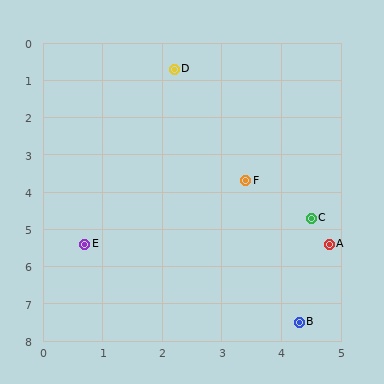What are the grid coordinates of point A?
Point A is at approximately (4.8, 5.4).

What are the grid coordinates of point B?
Point B is at approximately (4.3, 7.5).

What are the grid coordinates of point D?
Point D is at approximately (2.2, 0.7).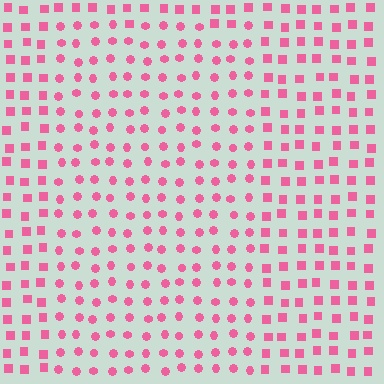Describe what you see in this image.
The image is filled with small pink elements arranged in a uniform grid. A rectangle-shaped region contains circles, while the surrounding area contains squares. The boundary is defined purely by the change in element shape.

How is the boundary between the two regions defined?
The boundary is defined by a change in element shape: circles inside vs. squares outside. All elements share the same color and spacing.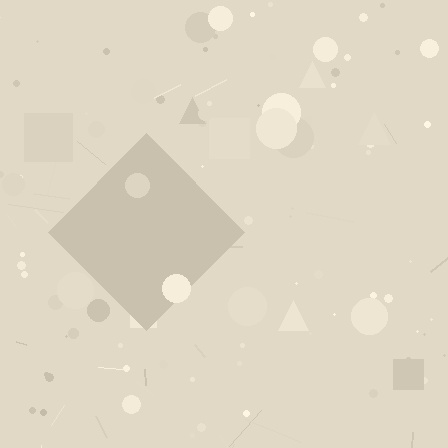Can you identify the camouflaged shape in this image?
The camouflaged shape is a diamond.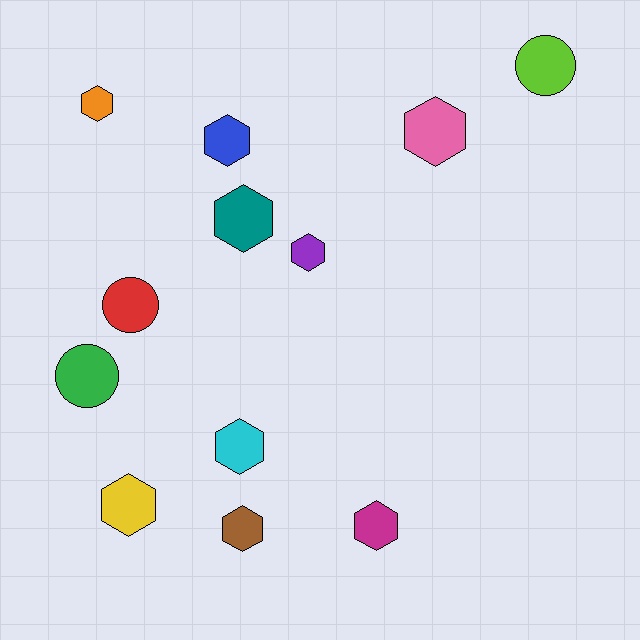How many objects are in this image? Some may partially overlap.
There are 12 objects.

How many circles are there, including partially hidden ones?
There are 3 circles.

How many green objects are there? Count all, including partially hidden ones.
There is 1 green object.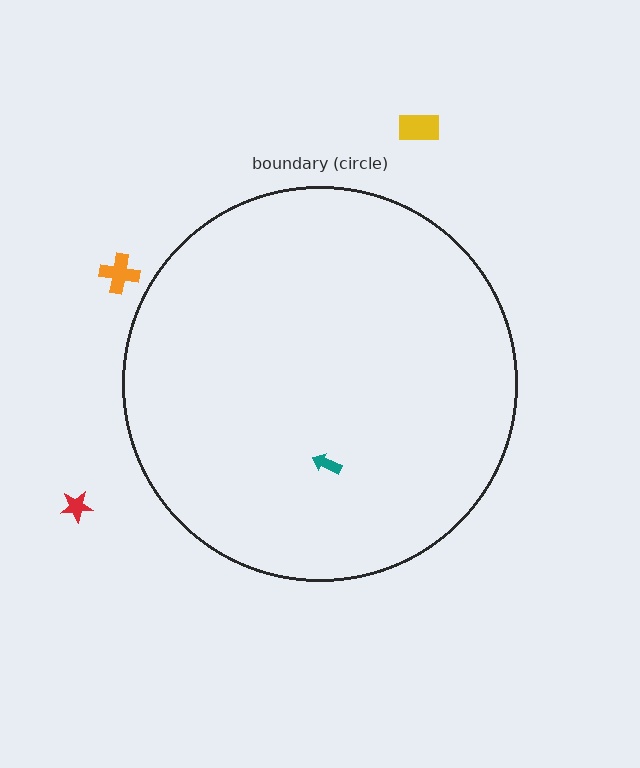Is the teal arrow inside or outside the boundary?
Inside.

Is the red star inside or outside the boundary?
Outside.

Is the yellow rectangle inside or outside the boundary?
Outside.